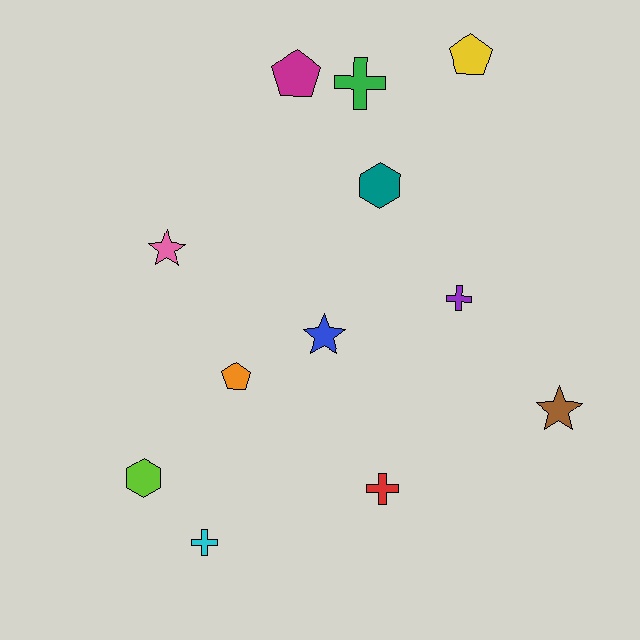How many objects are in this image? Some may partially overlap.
There are 12 objects.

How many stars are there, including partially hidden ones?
There are 3 stars.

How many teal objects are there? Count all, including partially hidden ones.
There is 1 teal object.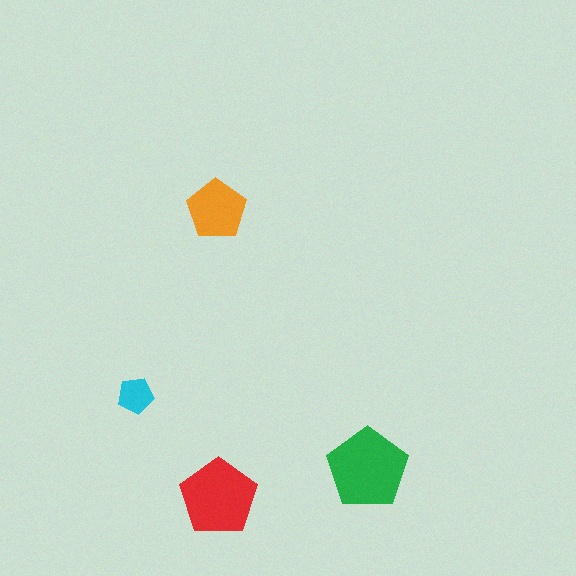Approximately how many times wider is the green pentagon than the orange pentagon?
About 1.5 times wider.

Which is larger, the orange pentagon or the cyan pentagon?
The orange one.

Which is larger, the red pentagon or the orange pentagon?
The red one.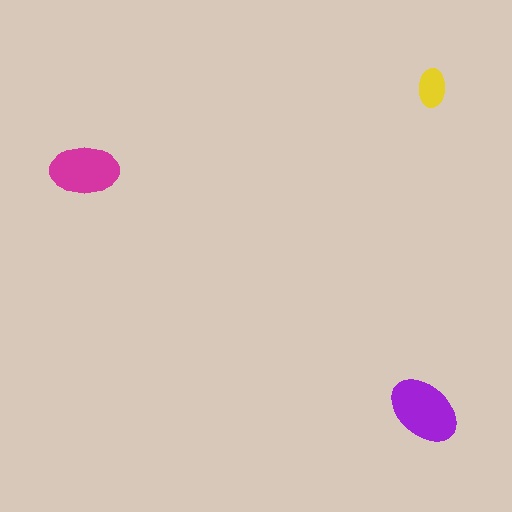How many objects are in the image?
There are 3 objects in the image.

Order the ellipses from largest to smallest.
the purple one, the magenta one, the yellow one.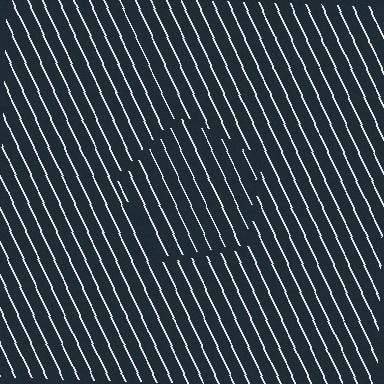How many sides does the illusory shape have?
5 sides — the line-ends trace a pentagon.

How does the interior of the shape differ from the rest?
The interior of the shape contains the same grating, shifted by half a period — the contour is defined by the phase discontinuity where line-ends from the inner and outer gratings abut.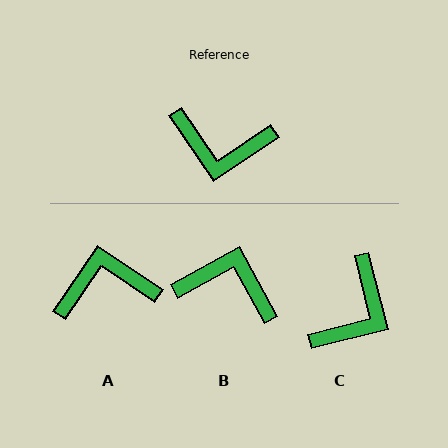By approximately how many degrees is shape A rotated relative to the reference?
Approximately 158 degrees clockwise.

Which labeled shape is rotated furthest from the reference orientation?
B, about 175 degrees away.